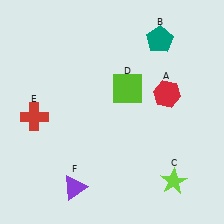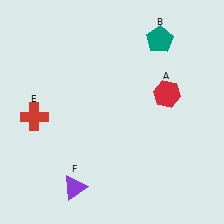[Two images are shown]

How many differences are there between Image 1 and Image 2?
There are 2 differences between the two images.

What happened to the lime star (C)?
The lime star (C) was removed in Image 2. It was in the bottom-right area of Image 1.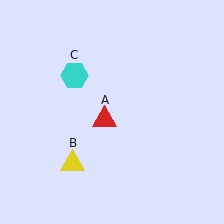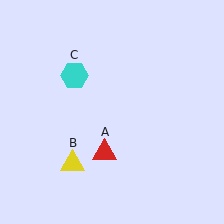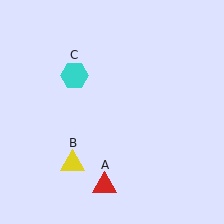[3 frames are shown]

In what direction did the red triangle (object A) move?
The red triangle (object A) moved down.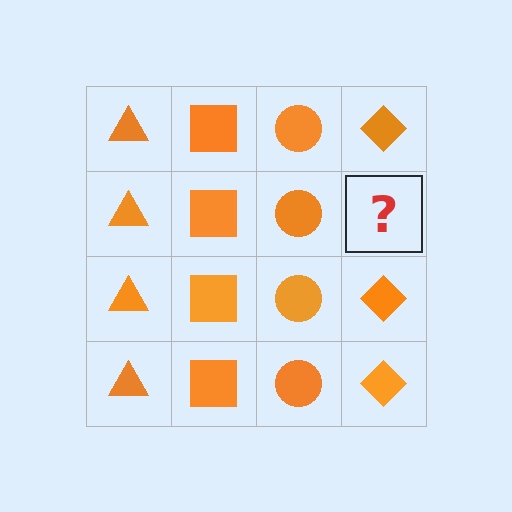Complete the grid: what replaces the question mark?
The question mark should be replaced with an orange diamond.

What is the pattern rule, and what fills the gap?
The rule is that each column has a consistent shape. The gap should be filled with an orange diamond.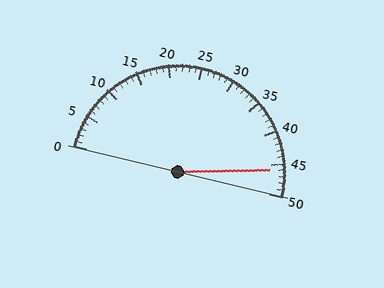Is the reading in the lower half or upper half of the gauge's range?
The reading is in the upper half of the range (0 to 50).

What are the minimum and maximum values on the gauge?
The gauge ranges from 0 to 50.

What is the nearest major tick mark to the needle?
The nearest major tick mark is 45.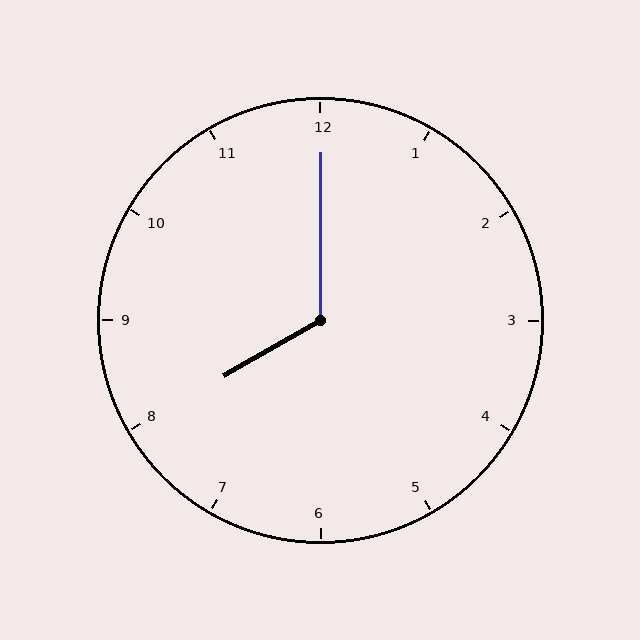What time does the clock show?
8:00.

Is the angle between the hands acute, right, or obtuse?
It is obtuse.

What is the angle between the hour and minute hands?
Approximately 120 degrees.